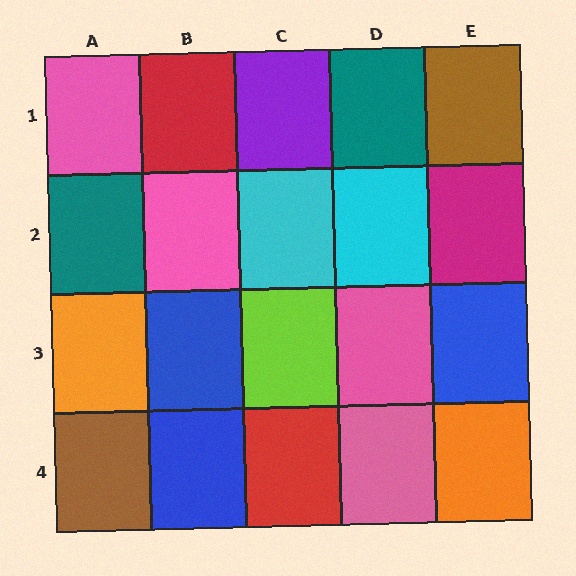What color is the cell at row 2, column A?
Teal.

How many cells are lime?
1 cell is lime.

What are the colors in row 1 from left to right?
Pink, red, purple, teal, brown.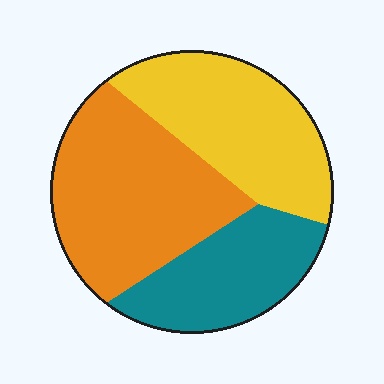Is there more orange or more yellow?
Orange.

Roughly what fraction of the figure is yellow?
Yellow takes up between a quarter and a half of the figure.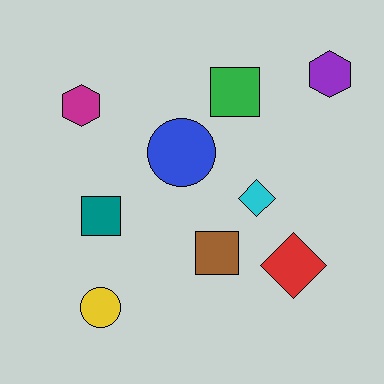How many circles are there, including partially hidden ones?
There are 2 circles.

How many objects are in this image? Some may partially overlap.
There are 9 objects.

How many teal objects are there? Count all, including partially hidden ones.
There is 1 teal object.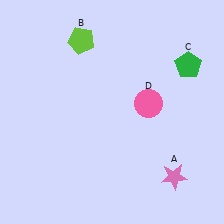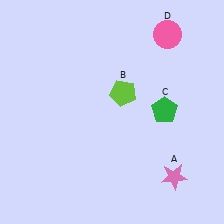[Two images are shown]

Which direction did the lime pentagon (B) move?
The lime pentagon (B) moved down.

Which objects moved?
The objects that moved are: the lime pentagon (B), the green pentagon (C), the pink circle (D).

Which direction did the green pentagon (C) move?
The green pentagon (C) moved down.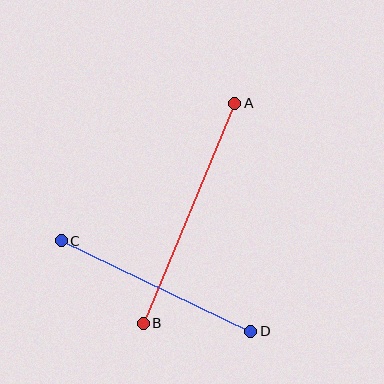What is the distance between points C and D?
The distance is approximately 210 pixels.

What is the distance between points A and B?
The distance is approximately 238 pixels.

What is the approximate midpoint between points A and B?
The midpoint is at approximately (189, 213) pixels.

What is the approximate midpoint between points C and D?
The midpoint is at approximately (156, 286) pixels.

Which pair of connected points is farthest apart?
Points A and B are farthest apart.